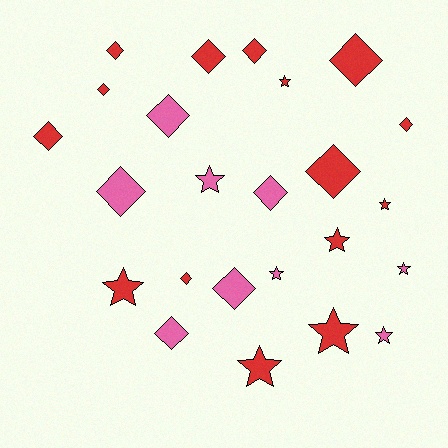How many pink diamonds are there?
There are 5 pink diamonds.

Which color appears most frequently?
Red, with 15 objects.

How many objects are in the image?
There are 24 objects.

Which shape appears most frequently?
Diamond, with 14 objects.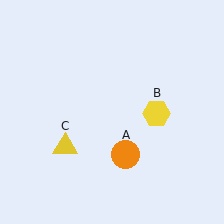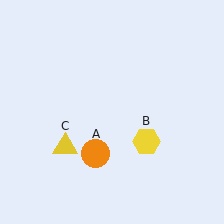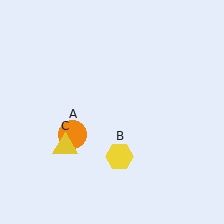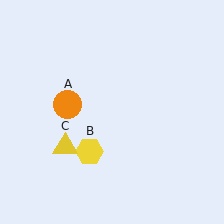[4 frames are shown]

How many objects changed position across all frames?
2 objects changed position: orange circle (object A), yellow hexagon (object B).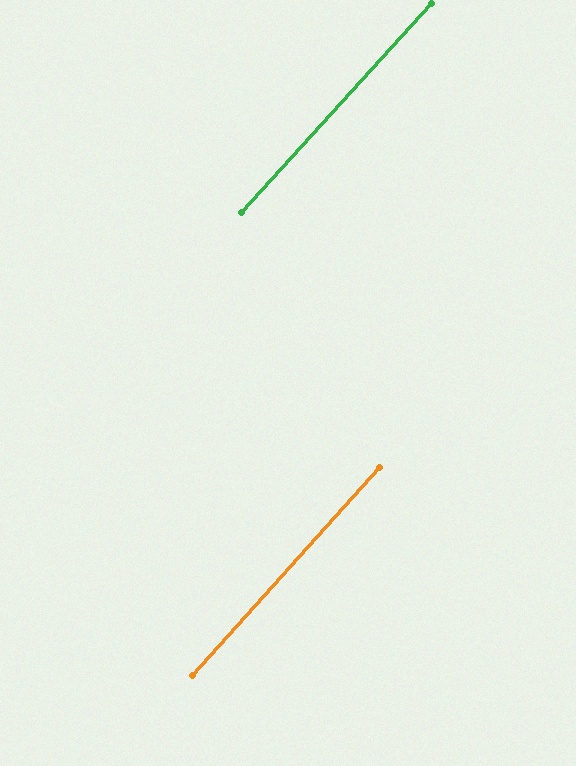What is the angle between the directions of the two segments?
Approximately 1 degree.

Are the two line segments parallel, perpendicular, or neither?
Parallel — their directions differ by only 0.5°.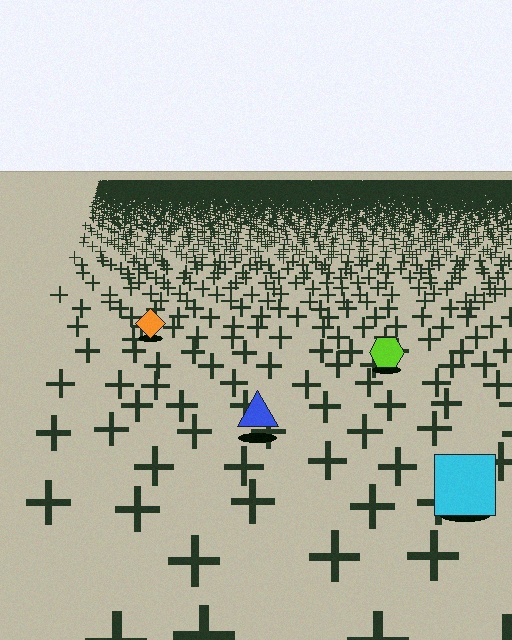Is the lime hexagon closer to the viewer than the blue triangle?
No. The blue triangle is closer — you can tell from the texture gradient: the ground texture is coarser near it.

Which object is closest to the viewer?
The cyan square is closest. The texture marks near it are larger and more spread out.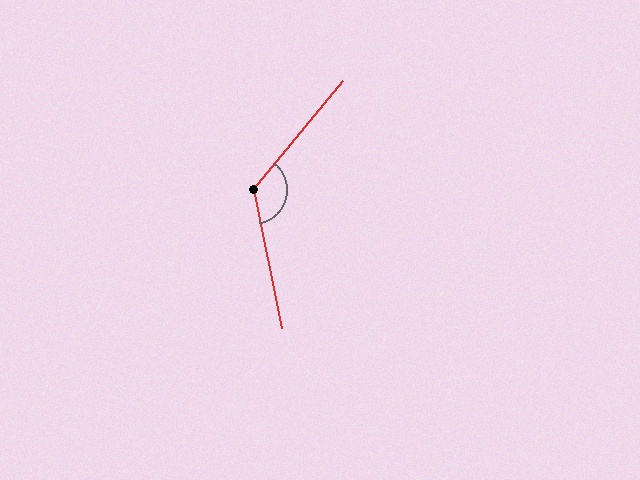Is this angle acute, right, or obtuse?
It is obtuse.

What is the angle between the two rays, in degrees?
Approximately 129 degrees.